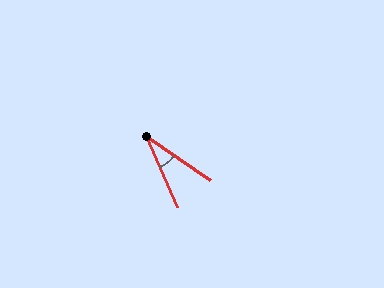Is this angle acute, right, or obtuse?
It is acute.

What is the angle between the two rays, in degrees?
Approximately 33 degrees.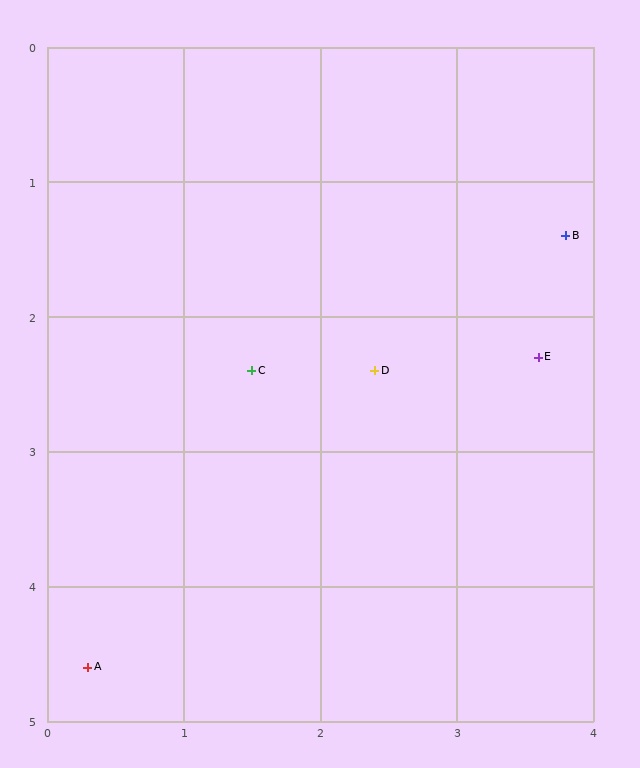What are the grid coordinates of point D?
Point D is at approximately (2.4, 2.4).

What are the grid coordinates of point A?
Point A is at approximately (0.3, 4.6).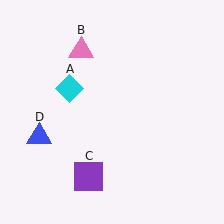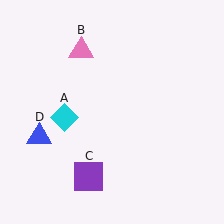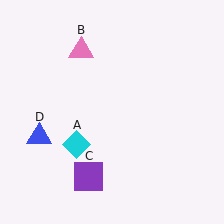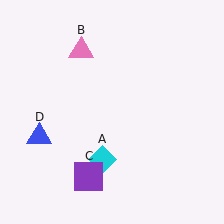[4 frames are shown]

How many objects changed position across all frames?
1 object changed position: cyan diamond (object A).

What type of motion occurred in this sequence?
The cyan diamond (object A) rotated counterclockwise around the center of the scene.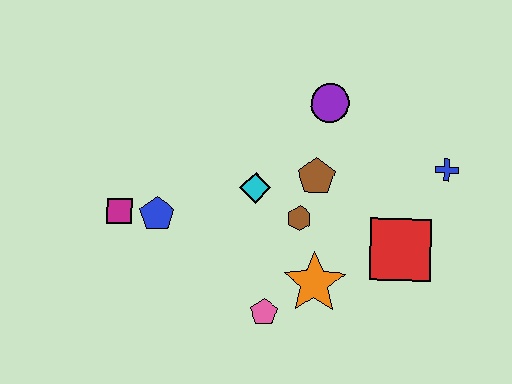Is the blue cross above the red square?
Yes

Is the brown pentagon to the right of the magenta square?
Yes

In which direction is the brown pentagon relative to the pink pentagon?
The brown pentagon is above the pink pentagon.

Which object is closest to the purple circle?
The brown pentagon is closest to the purple circle.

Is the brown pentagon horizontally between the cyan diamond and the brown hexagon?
No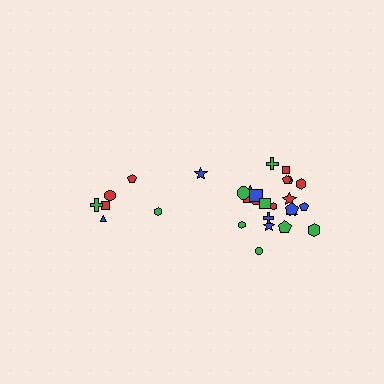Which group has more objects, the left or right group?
The right group.